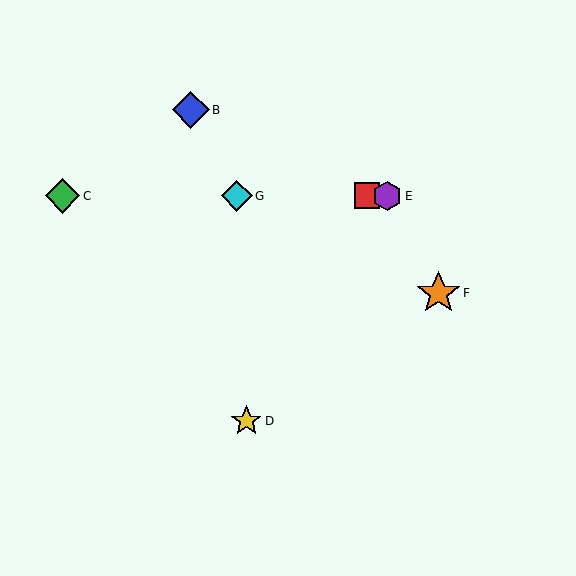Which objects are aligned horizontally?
Objects A, C, E, G are aligned horizontally.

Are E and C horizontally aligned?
Yes, both are at y≈196.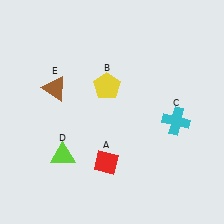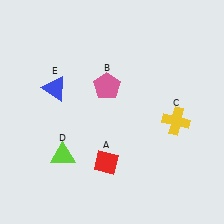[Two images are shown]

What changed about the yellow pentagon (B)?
In Image 1, B is yellow. In Image 2, it changed to pink.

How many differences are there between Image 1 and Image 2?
There are 3 differences between the two images.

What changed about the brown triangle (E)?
In Image 1, E is brown. In Image 2, it changed to blue.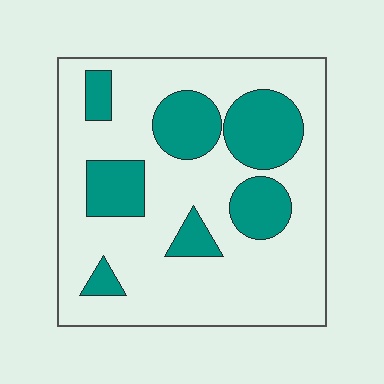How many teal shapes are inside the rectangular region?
7.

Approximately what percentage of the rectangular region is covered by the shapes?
Approximately 25%.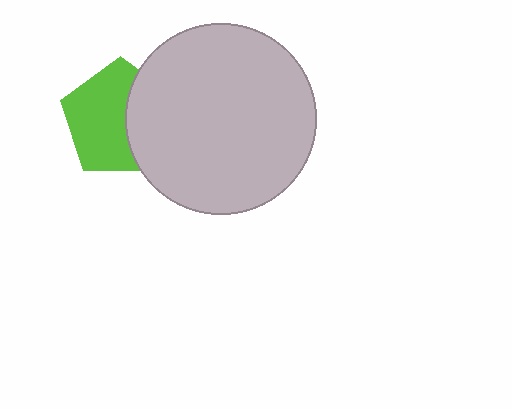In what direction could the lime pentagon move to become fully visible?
The lime pentagon could move left. That would shift it out from behind the light gray circle entirely.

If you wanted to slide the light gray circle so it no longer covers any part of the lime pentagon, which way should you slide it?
Slide it right — that is the most direct way to separate the two shapes.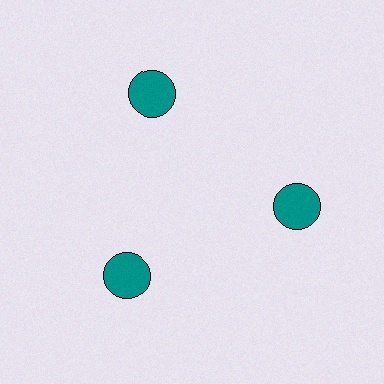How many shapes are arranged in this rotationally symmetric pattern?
There are 3 shapes, arranged in 3 groups of 1.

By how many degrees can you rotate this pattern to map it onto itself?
The pattern maps onto itself every 120 degrees of rotation.